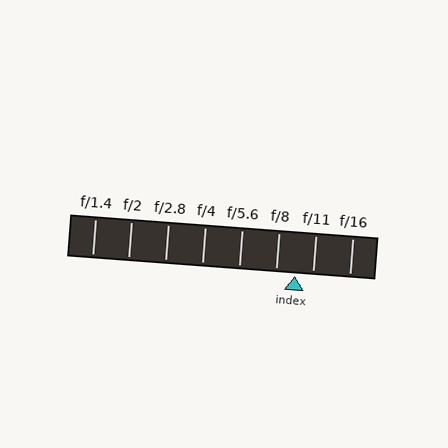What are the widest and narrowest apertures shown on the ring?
The widest aperture shown is f/1.4 and the narrowest is f/16.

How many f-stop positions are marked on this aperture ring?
There are 8 f-stop positions marked.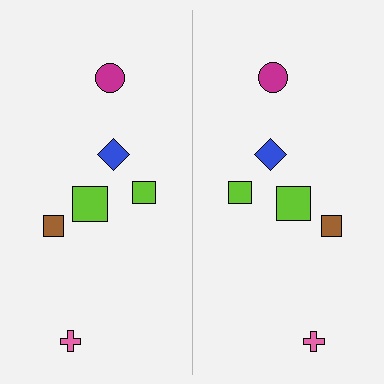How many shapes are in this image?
There are 12 shapes in this image.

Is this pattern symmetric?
Yes, this pattern has bilateral (reflection) symmetry.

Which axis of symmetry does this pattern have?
The pattern has a vertical axis of symmetry running through the center of the image.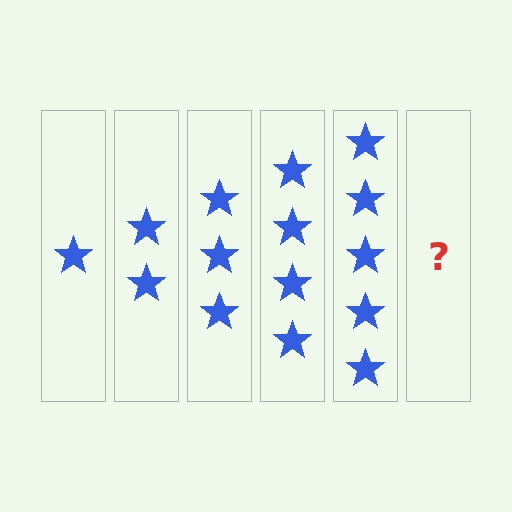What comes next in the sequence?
The next element should be 6 stars.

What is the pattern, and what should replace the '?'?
The pattern is that each step adds one more star. The '?' should be 6 stars.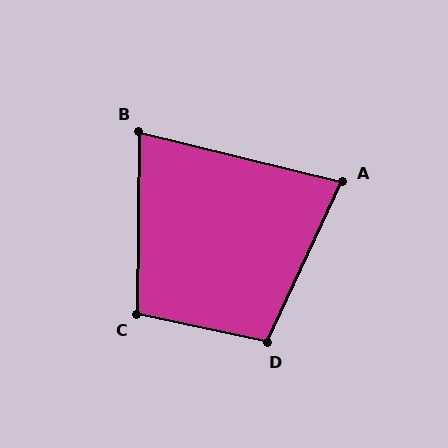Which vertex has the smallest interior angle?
B, at approximately 77 degrees.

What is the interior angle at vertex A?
Approximately 79 degrees (acute).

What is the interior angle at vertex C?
Approximately 101 degrees (obtuse).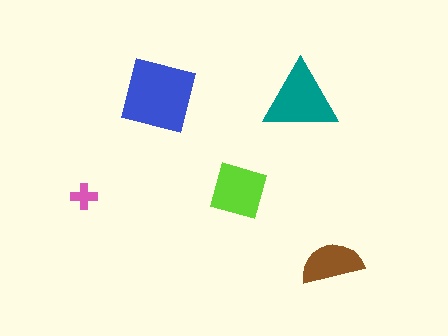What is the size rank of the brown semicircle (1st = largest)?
4th.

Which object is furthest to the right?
The brown semicircle is rightmost.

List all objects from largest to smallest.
The blue square, the teal triangle, the lime square, the brown semicircle, the pink cross.